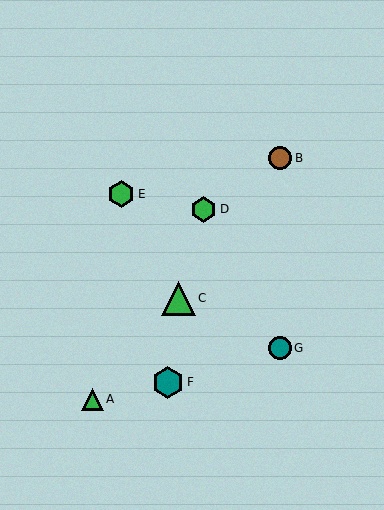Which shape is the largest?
The green triangle (labeled C) is the largest.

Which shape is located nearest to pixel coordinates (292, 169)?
The brown circle (labeled B) at (280, 158) is nearest to that location.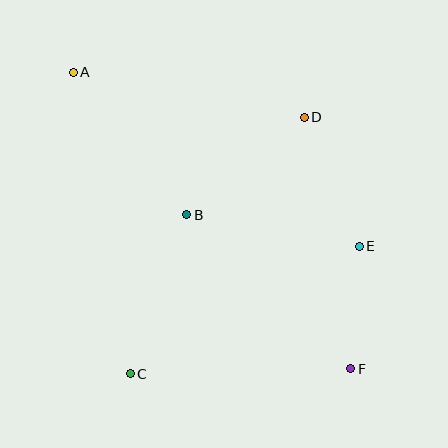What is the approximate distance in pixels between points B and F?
The distance between B and F is approximately 225 pixels.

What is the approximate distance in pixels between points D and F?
The distance between D and F is approximately 255 pixels.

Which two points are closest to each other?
Points E and F are closest to each other.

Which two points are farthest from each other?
Points A and F are farthest from each other.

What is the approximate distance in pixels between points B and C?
The distance between B and C is approximately 168 pixels.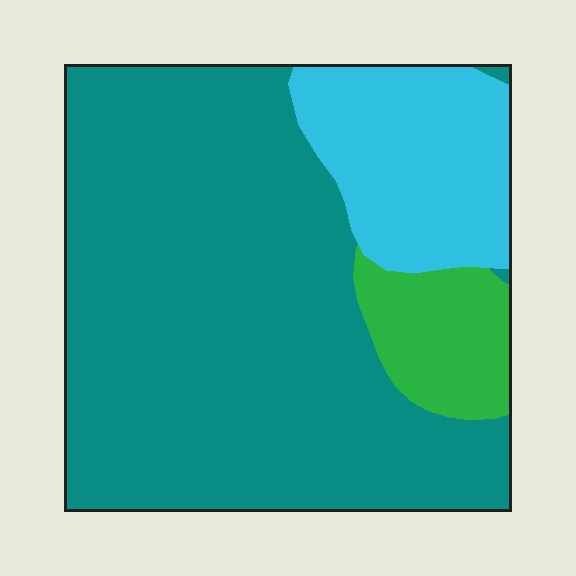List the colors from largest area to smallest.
From largest to smallest: teal, cyan, green.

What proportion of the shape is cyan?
Cyan takes up about one fifth (1/5) of the shape.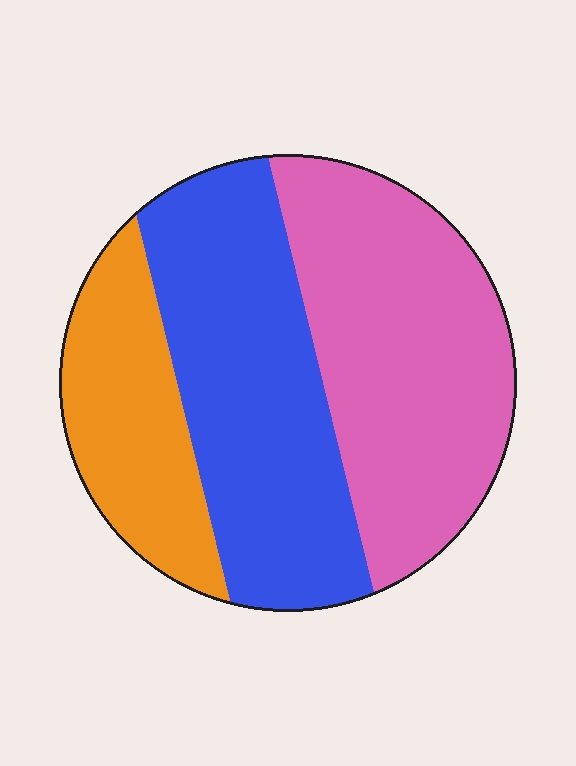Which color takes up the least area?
Orange, at roughly 20%.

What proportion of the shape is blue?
Blue takes up between a quarter and a half of the shape.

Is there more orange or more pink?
Pink.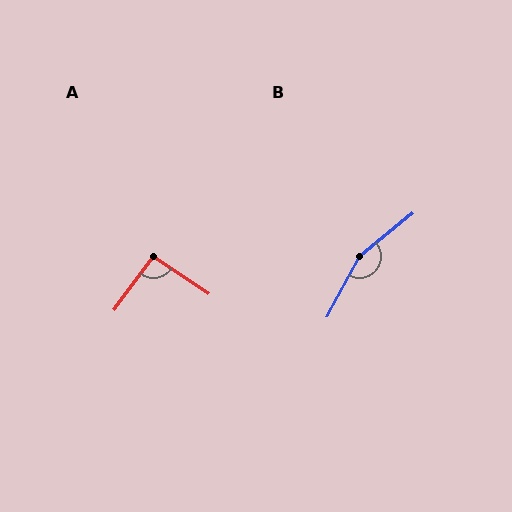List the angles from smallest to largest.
A (92°), B (157°).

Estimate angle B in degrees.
Approximately 157 degrees.